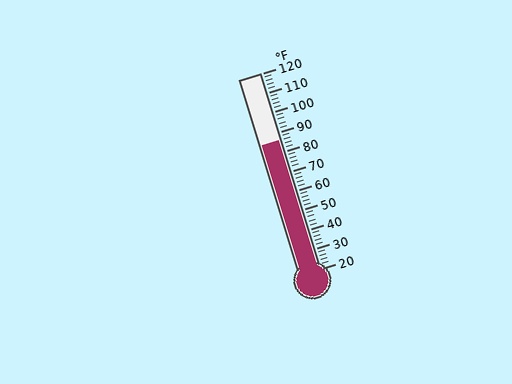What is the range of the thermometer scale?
The thermometer scale ranges from 20°F to 120°F.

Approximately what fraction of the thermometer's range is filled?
The thermometer is filled to approximately 65% of its range.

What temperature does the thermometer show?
The thermometer shows approximately 86°F.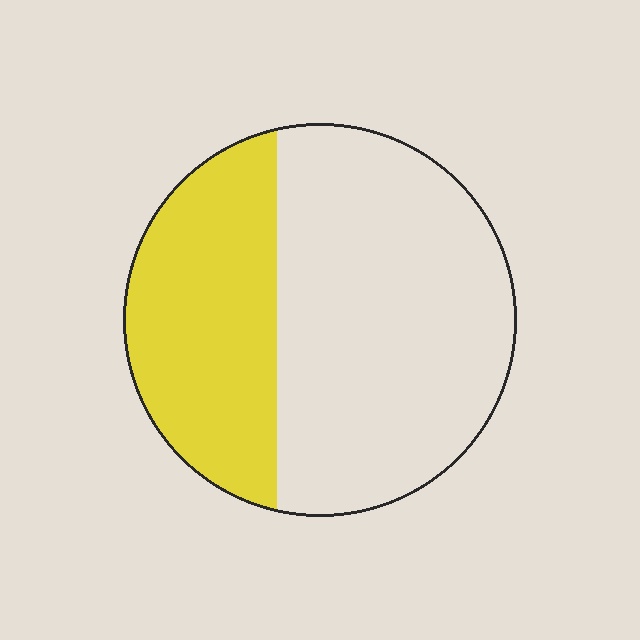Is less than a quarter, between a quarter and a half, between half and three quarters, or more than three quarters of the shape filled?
Between a quarter and a half.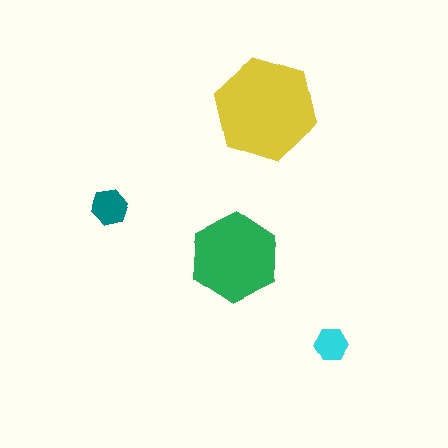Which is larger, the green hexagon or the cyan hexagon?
The green one.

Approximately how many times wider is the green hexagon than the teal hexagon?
About 2.5 times wider.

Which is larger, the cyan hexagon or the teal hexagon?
The teal one.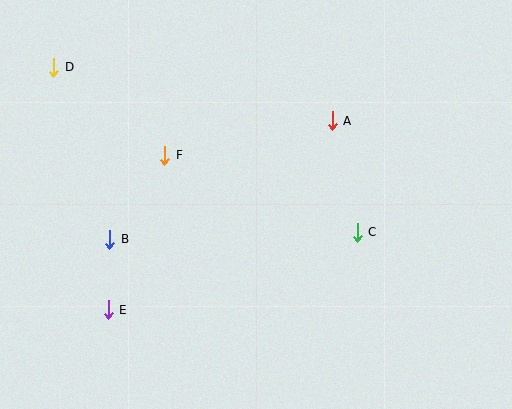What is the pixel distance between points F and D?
The distance between F and D is 142 pixels.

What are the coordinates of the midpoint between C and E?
The midpoint between C and E is at (233, 271).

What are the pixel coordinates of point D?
Point D is at (54, 67).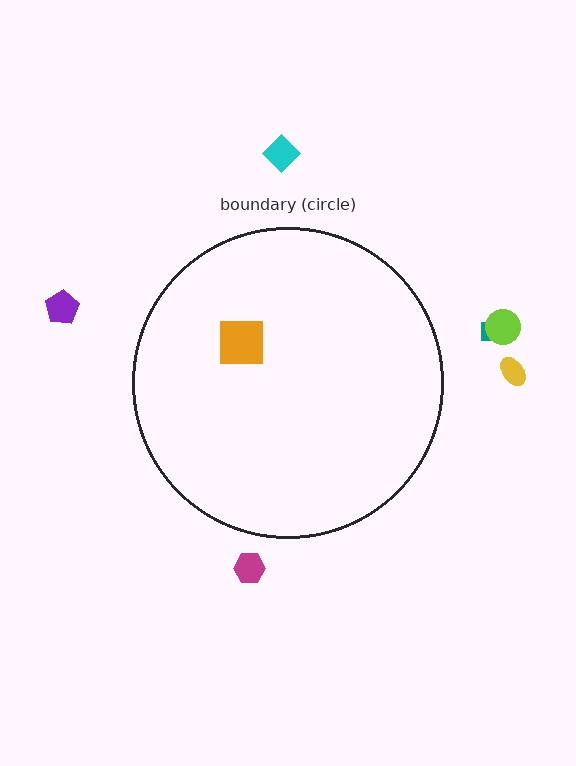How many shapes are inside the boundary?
1 inside, 6 outside.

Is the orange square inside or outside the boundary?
Inside.